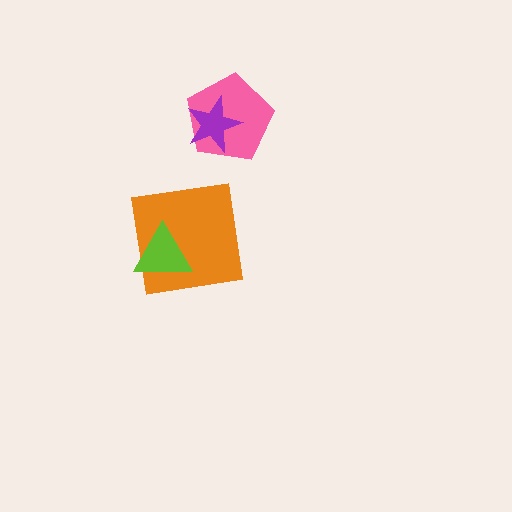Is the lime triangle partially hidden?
No, no other shape covers it.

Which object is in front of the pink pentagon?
The purple star is in front of the pink pentagon.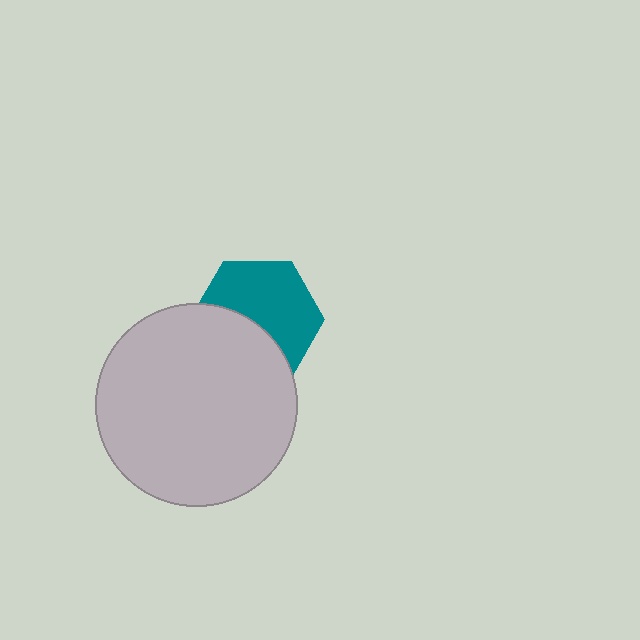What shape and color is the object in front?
The object in front is a light gray circle.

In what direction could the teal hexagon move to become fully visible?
The teal hexagon could move up. That would shift it out from behind the light gray circle entirely.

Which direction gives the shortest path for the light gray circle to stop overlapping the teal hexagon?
Moving down gives the shortest separation.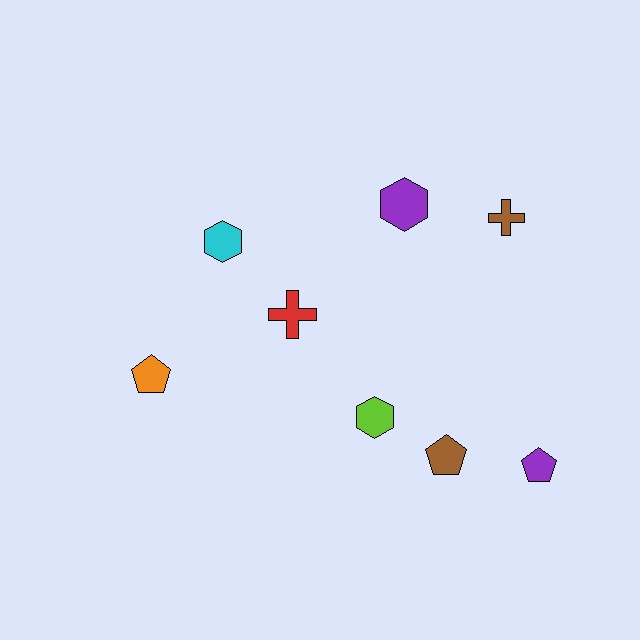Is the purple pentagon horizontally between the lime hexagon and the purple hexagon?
No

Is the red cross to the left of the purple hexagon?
Yes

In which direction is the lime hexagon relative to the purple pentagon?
The lime hexagon is to the left of the purple pentagon.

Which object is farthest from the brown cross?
The orange pentagon is farthest from the brown cross.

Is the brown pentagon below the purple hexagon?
Yes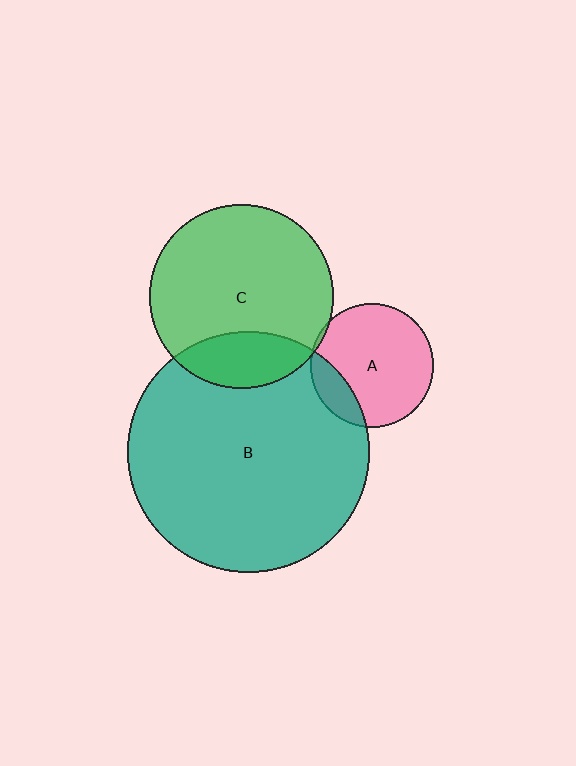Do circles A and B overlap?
Yes.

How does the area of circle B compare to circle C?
Approximately 1.7 times.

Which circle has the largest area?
Circle B (teal).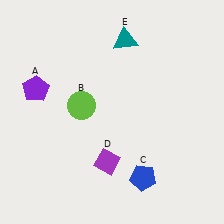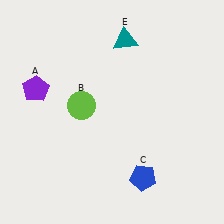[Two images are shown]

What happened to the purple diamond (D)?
The purple diamond (D) was removed in Image 2. It was in the bottom-left area of Image 1.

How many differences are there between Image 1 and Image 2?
There is 1 difference between the two images.